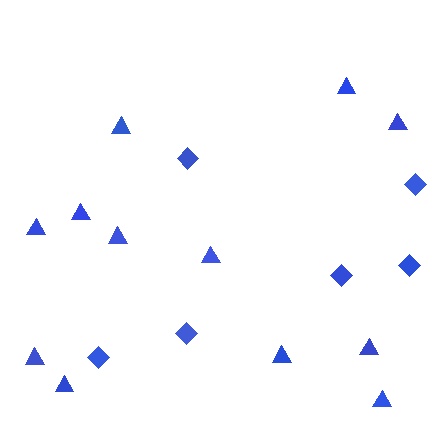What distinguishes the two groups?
There are 2 groups: one group of triangles (12) and one group of diamonds (6).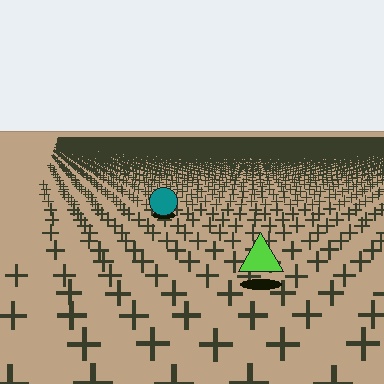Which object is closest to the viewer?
The lime triangle is closest. The texture marks near it are larger and more spread out.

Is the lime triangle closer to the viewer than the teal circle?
Yes. The lime triangle is closer — you can tell from the texture gradient: the ground texture is coarser near it.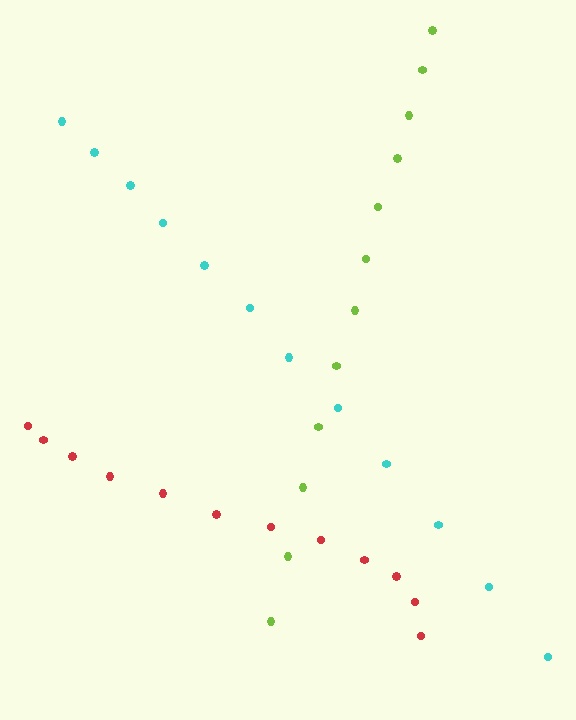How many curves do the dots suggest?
There are 3 distinct paths.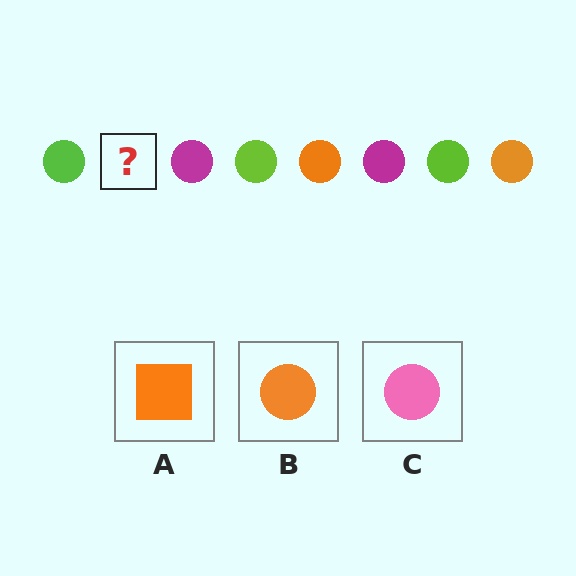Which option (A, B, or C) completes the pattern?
B.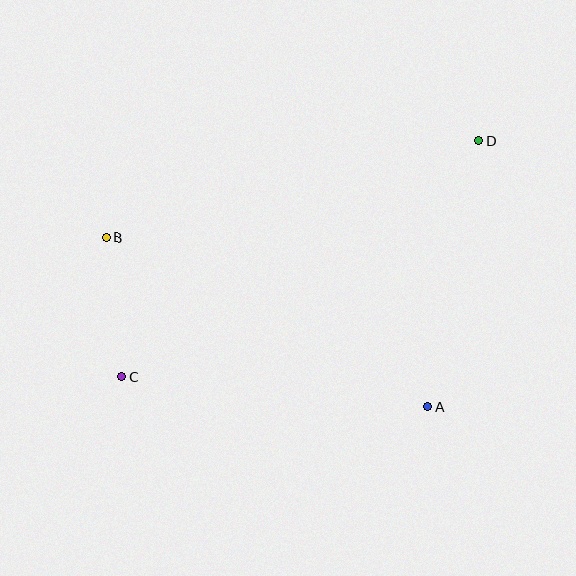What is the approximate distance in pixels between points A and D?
The distance between A and D is approximately 271 pixels.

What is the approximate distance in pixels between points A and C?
The distance between A and C is approximately 308 pixels.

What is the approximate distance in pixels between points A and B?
The distance between A and B is approximately 364 pixels.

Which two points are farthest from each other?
Points C and D are farthest from each other.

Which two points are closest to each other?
Points B and C are closest to each other.